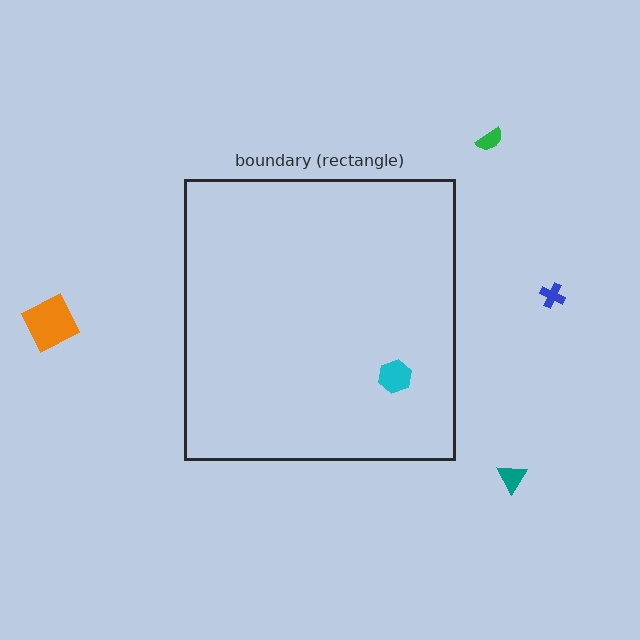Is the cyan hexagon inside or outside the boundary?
Inside.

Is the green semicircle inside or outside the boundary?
Outside.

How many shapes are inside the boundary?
1 inside, 4 outside.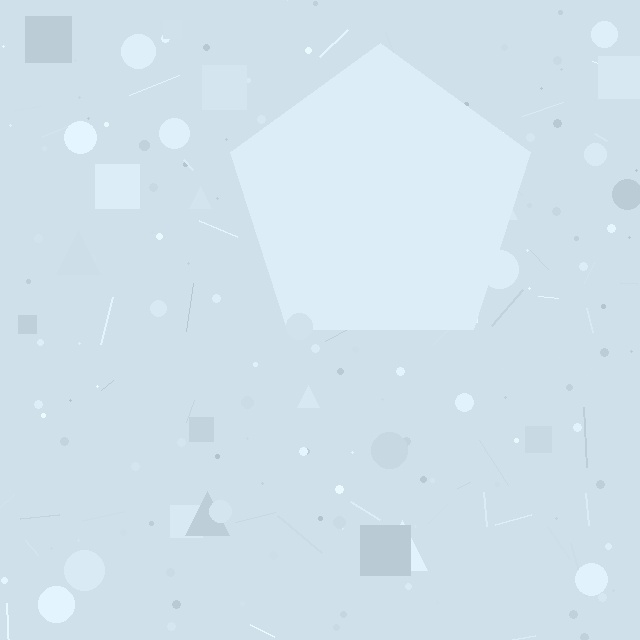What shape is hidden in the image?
A pentagon is hidden in the image.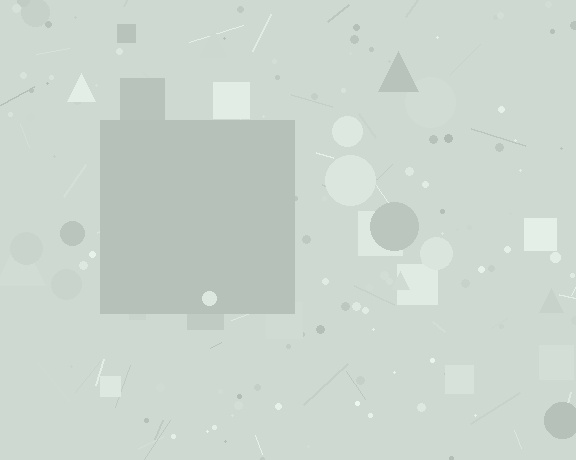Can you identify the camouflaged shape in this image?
The camouflaged shape is a square.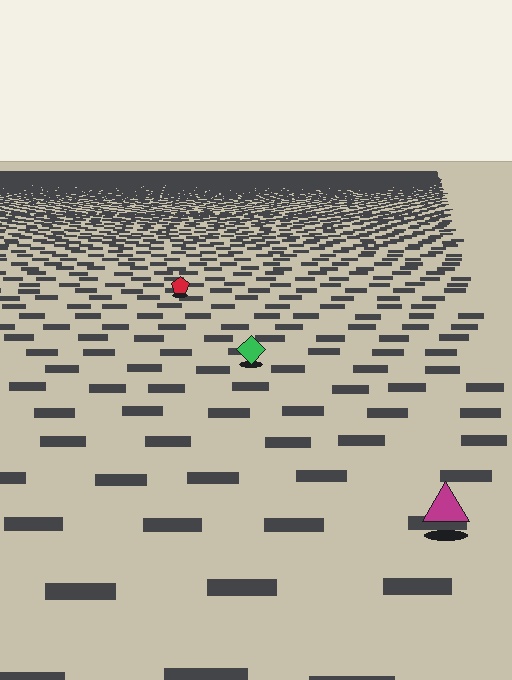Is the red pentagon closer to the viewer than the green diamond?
No. The green diamond is closer — you can tell from the texture gradient: the ground texture is coarser near it.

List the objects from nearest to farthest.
From nearest to farthest: the magenta triangle, the green diamond, the red pentagon.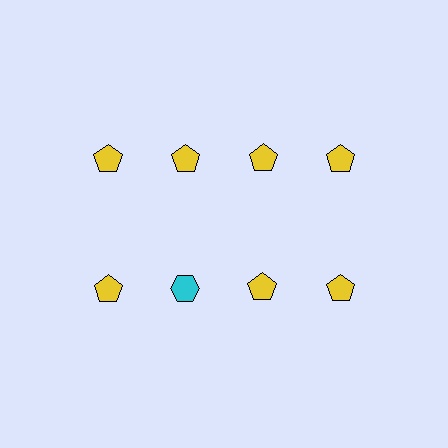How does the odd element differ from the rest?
It differs in both color (cyan instead of yellow) and shape (hexagon instead of pentagon).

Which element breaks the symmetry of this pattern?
The cyan hexagon in the second row, second from left column breaks the symmetry. All other shapes are yellow pentagons.